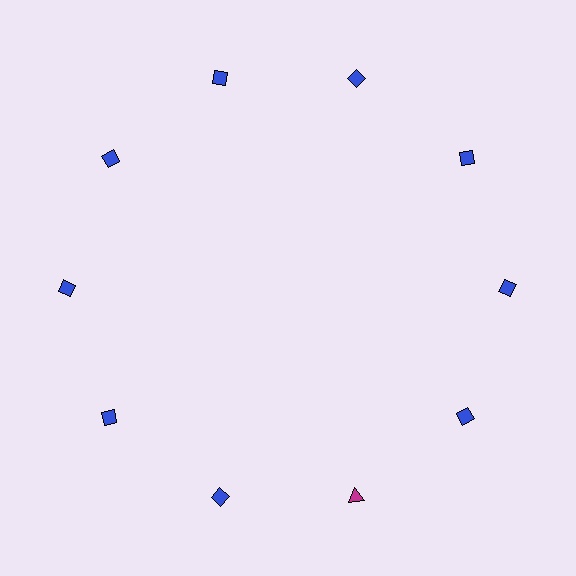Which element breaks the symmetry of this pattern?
The magenta triangle at roughly the 5 o'clock position breaks the symmetry. All other shapes are blue diamonds.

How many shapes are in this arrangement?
There are 10 shapes arranged in a ring pattern.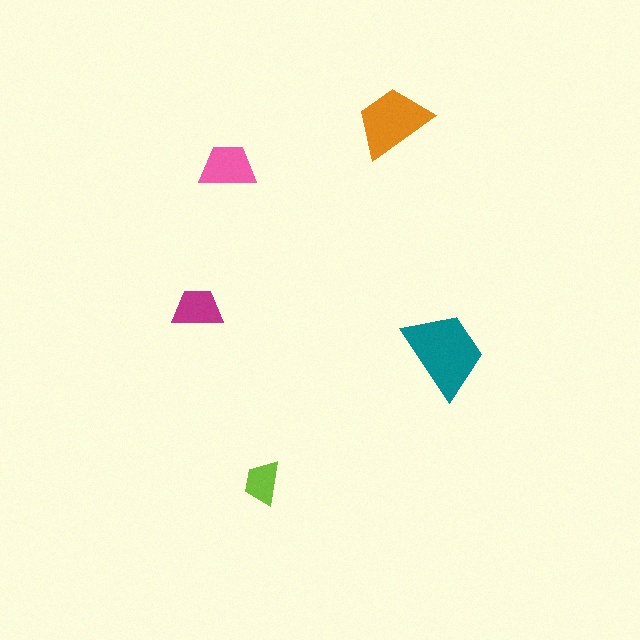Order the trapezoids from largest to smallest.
the teal one, the orange one, the pink one, the magenta one, the lime one.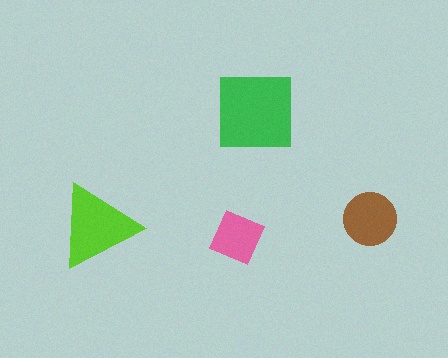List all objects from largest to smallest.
The green square, the lime triangle, the brown circle, the pink diamond.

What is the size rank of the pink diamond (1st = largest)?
4th.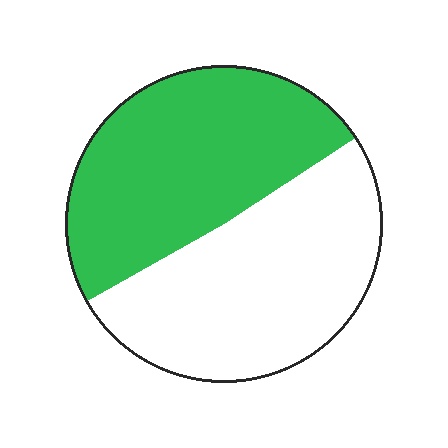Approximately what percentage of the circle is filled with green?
Approximately 50%.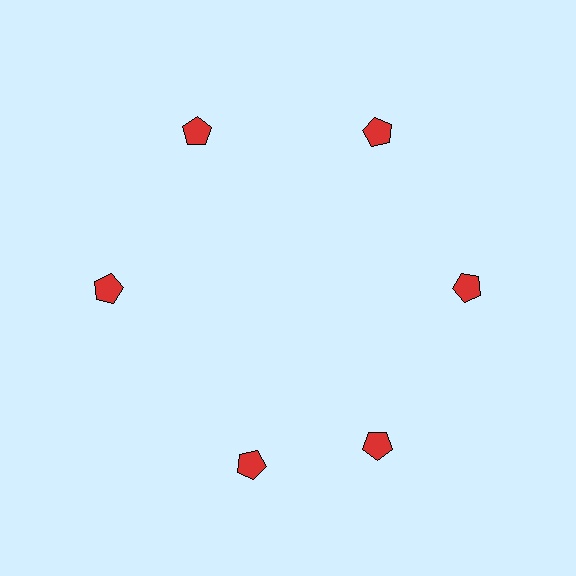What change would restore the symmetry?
The symmetry would be restored by rotating it back into even spacing with its neighbors so that all 6 pentagons sit at equal angles and equal distance from the center.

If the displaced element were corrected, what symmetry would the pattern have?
It would have 6-fold rotational symmetry — the pattern would map onto itself every 60 degrees.